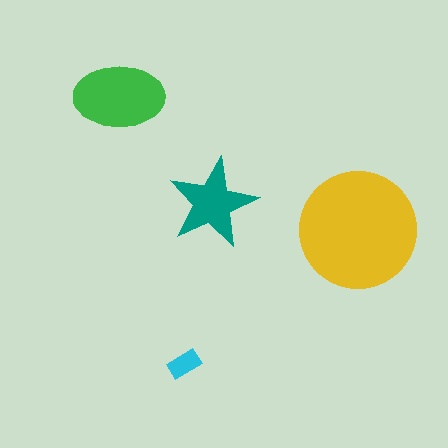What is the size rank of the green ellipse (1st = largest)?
2nd.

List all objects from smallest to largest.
The cyan rectangle, the teal star, the green ellipse, the yellow circle.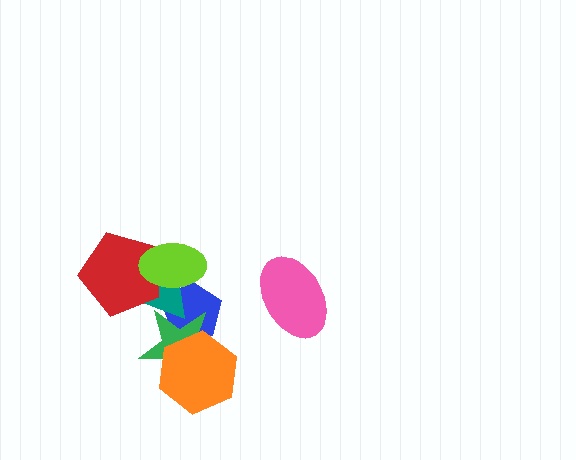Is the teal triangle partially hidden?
Yes, it is partially covered by another shape.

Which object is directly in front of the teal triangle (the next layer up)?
The red pentagon is directly in front of the teal triangle.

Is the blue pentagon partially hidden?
Yes, it is partially covered by another shape.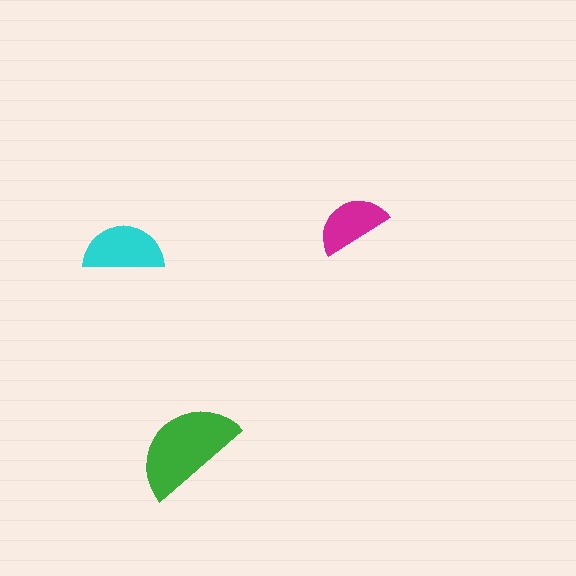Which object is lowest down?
The green semicircle is bottommost.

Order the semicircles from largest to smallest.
the green one, the cyan one, the magenta one.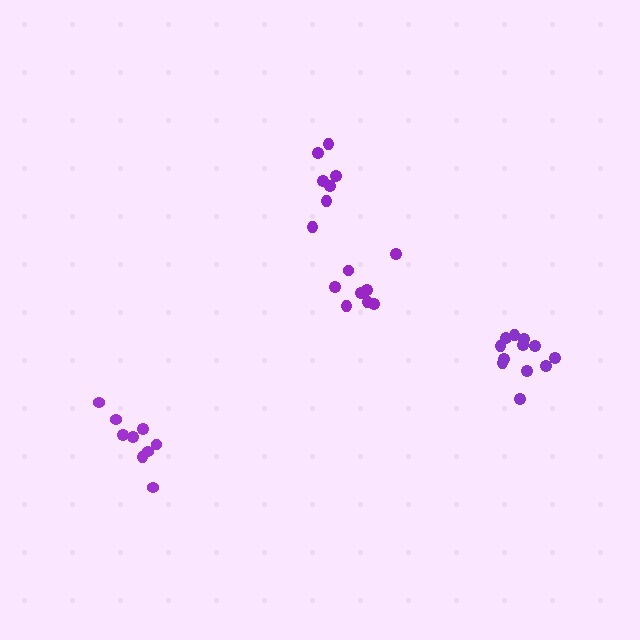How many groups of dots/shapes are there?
There are 4 groups.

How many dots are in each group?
Group 1: 9 dots, Group 2: 7 dots, Group 3: 8 dots, Group 4: 12 dots (36 total).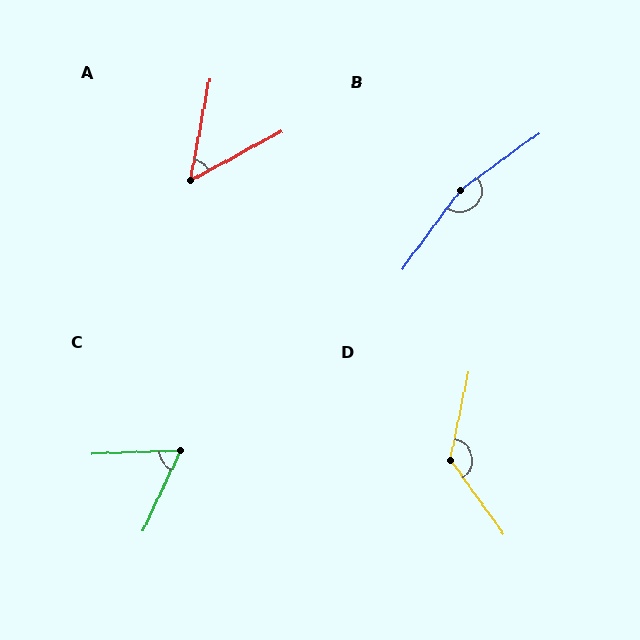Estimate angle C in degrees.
Approximately 63 degrees.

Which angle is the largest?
B, at approximately 162 degrees.